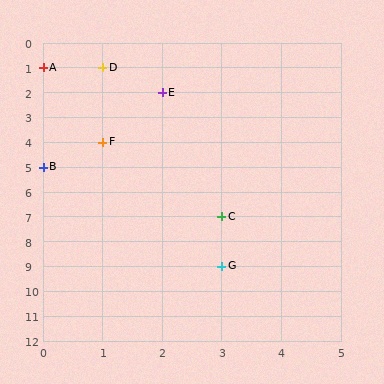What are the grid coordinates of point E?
Point E is at grid coordinates (2, 2).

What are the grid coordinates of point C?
Point C is at grid coordinates (3, 7).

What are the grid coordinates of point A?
Point A is at grid coordinates (0, 1).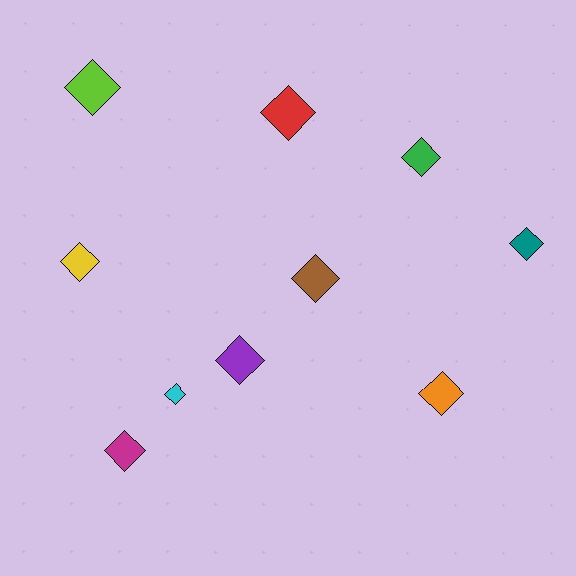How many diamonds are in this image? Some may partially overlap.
There are 10 diamonds.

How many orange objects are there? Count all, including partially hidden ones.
There is 1 orange object.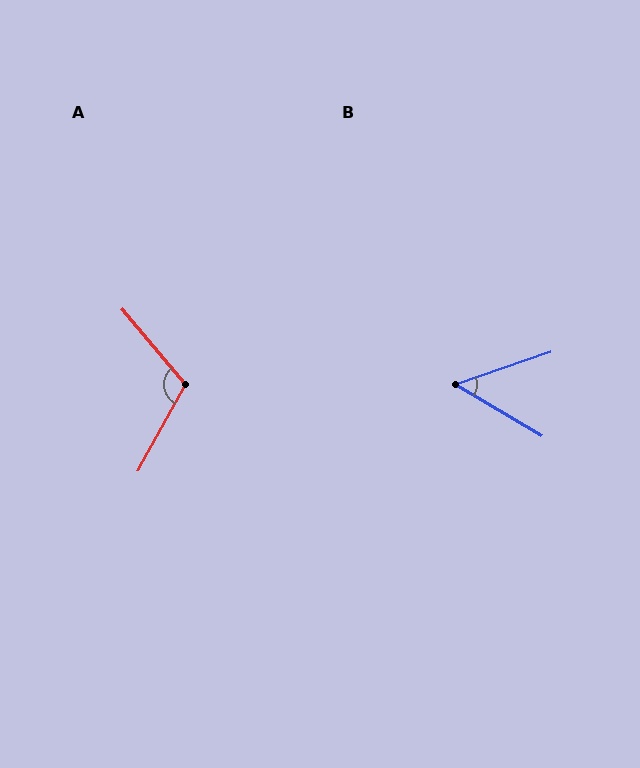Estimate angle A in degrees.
Approximately 111 degrees.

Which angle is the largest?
A, at approximately 111 degrees.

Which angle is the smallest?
B, at approximately 49 degrees.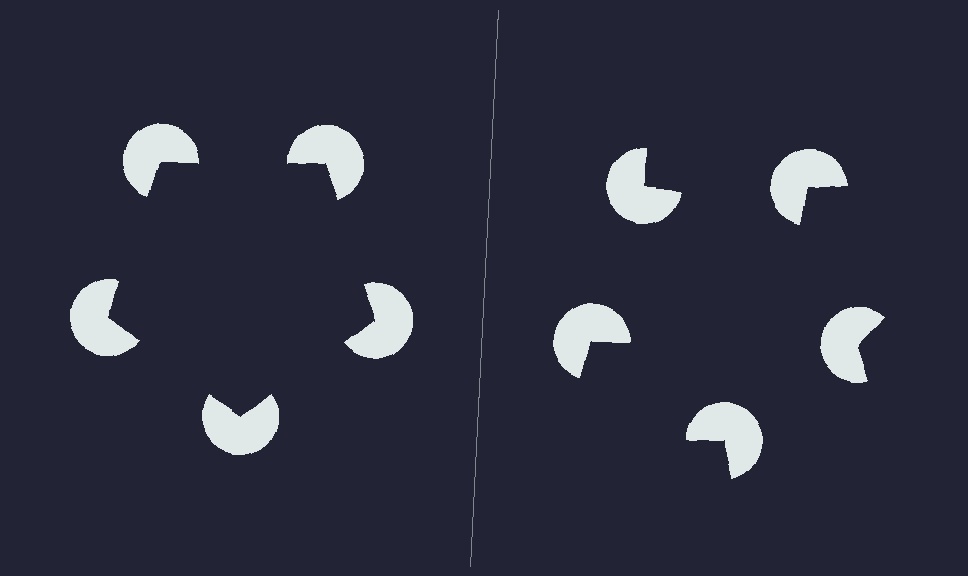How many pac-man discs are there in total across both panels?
10 — 5 on each side.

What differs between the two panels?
The pac-man discs are positioned identically on both sides; only the wedge orientations differ. On the left they align to a pentagon; on the right they are misaligned.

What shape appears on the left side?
An illusory pentagon.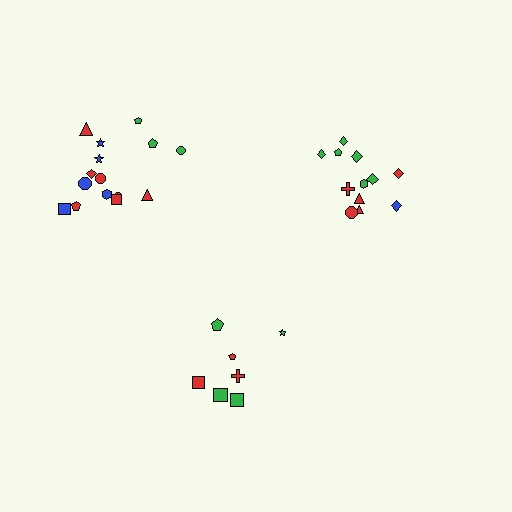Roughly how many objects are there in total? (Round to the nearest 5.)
Roughly 35 objects in total.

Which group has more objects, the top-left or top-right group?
The top-left group.